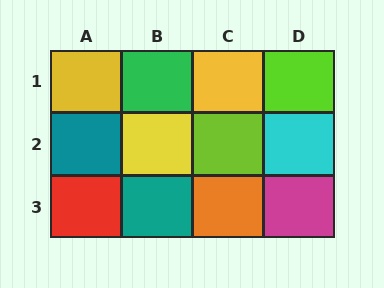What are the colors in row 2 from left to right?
Teal, yellow, lime, cyan.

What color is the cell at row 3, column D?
Magenta.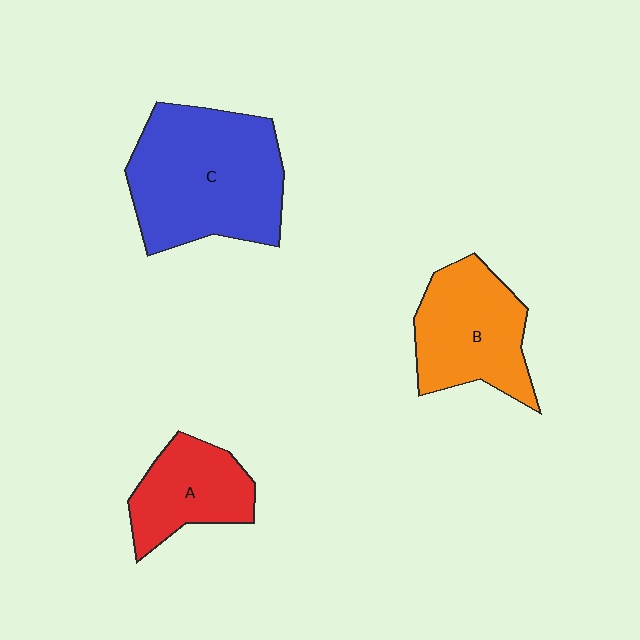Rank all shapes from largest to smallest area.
From largest to smallest: C (blue), B (orange), A (red).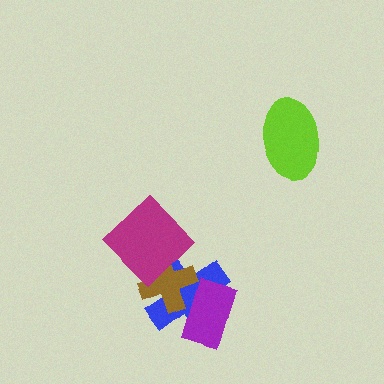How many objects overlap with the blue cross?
3 objects overlap with the blue cross.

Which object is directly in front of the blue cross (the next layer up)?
The brown cross is directly in front of the blue cross.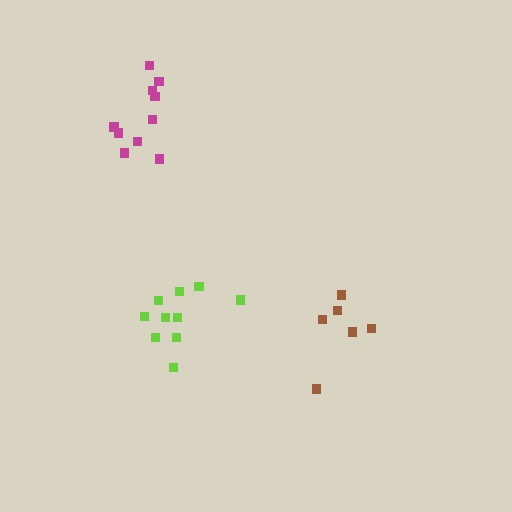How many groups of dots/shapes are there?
There are 3 groups.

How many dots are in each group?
Group 1: 6 dots, Group 2: 10 dots, Group 3: 10 dots (26 total).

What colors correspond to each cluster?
The clusters are colored: brown, magenta, lime.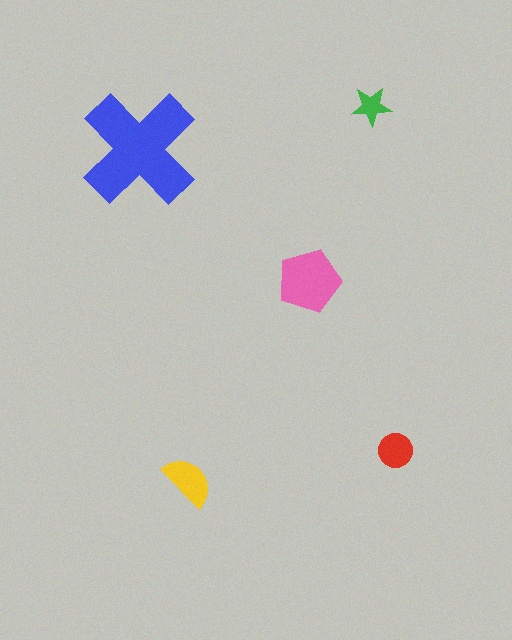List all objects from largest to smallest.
The blue cross, the pink pentagon, the yellow semicircle, the red circle, the green star.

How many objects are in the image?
There are 5 objects in the image.